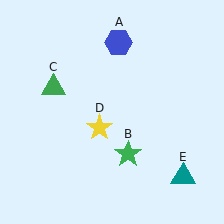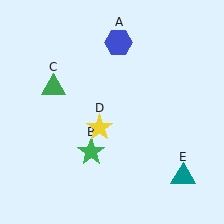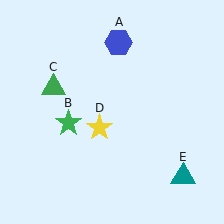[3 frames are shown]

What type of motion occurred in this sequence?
The green star (object B) rotated clockwise around the center of the scene.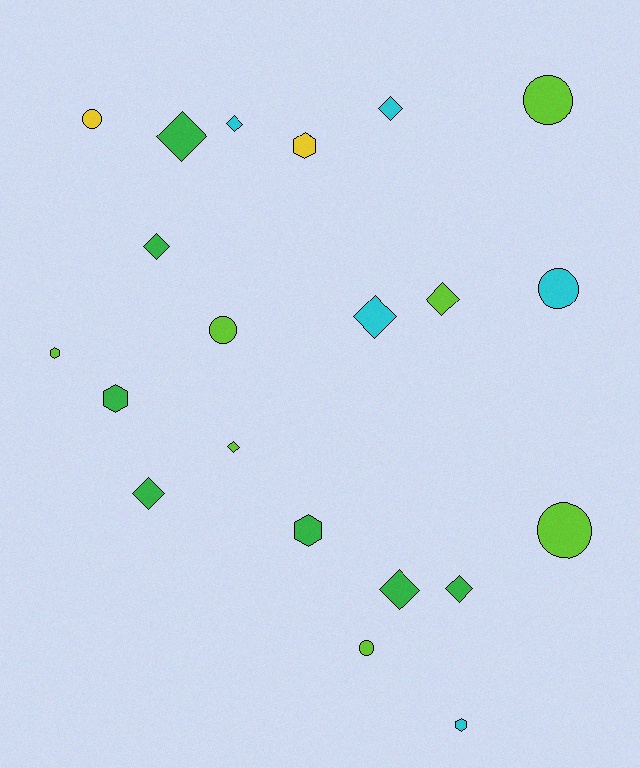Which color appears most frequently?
Lime, with 7 objects.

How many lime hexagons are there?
There is 1 lime hexagon.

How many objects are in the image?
There are 21 objects.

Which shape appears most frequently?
Diamond, with 10 objects.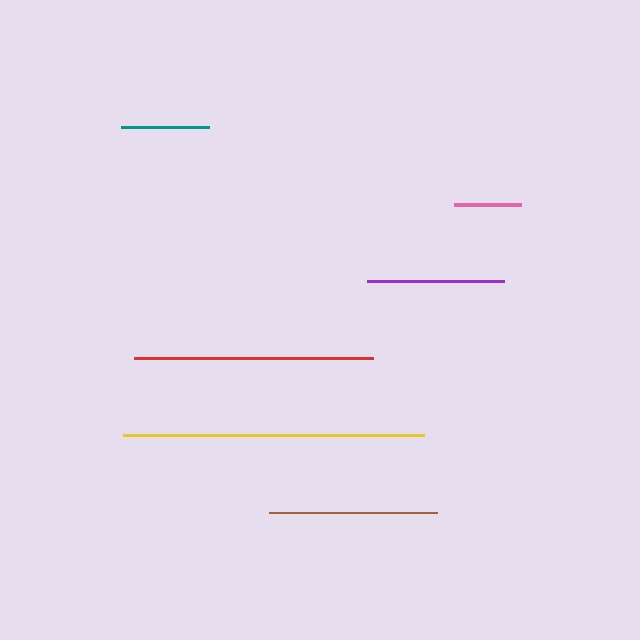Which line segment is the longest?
The yellow line is the longest at approximately 301 pixels.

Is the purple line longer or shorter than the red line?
The red line is longer than the purple line.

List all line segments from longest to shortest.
From longest to shortest: yellow, red, brown, purple, teal, pink.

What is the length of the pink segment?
The pink segment is approximately 68 pixels long.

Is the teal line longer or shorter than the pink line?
The teal line is longer than the pink line.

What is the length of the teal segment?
The teal segment is approximately 88 pixels long.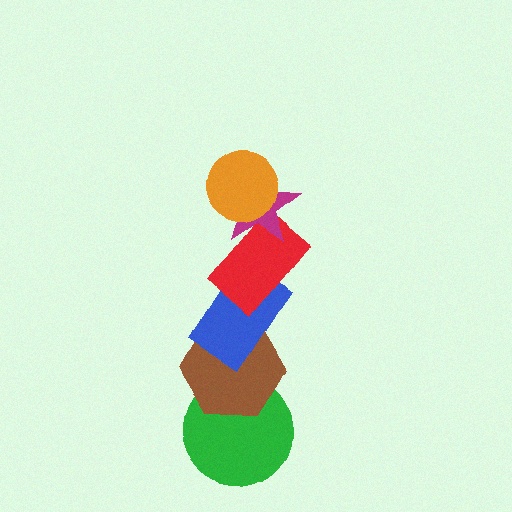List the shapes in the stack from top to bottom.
From top to bottom: the orange circle, the magenta star, the red rectangle, the blue rectangle, the brown hexagon, the green circle.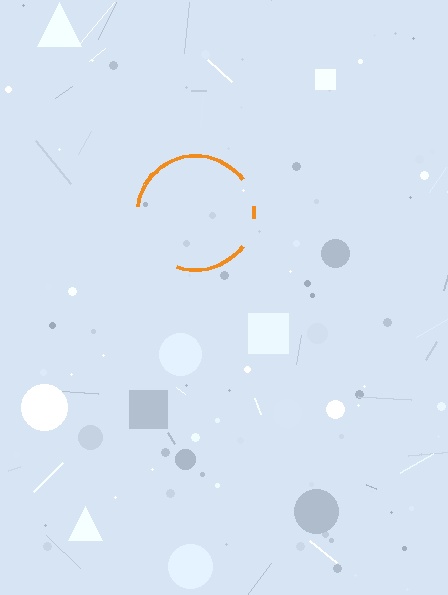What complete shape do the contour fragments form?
The contour fragments form a circle.